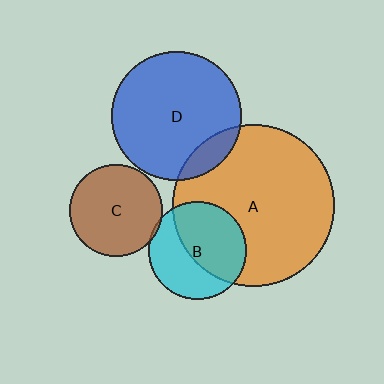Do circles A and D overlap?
Yes.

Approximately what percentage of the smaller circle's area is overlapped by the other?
Approximately 10%.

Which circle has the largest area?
Circle A (orange).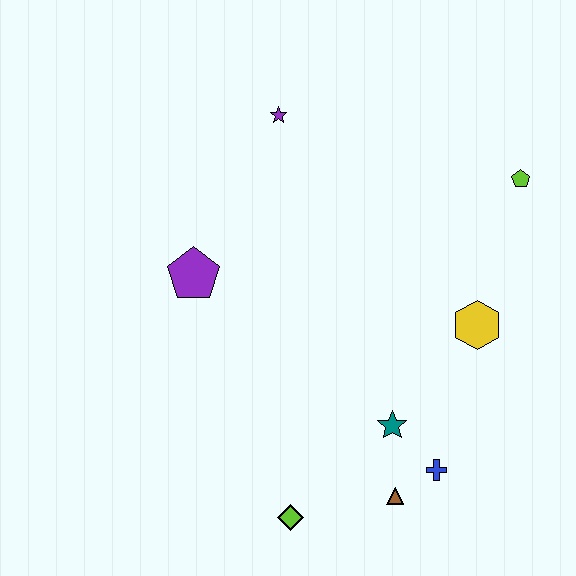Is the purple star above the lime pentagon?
Yes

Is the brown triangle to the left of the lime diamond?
No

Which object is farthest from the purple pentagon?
The lime pentagon is farthest from the purple pentagon.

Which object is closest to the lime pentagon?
The yellow hexagon is closest to the lime pentagon.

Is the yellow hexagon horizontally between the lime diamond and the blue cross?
No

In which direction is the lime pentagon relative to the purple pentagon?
The lime pentagon is to the right of the purple pentagon.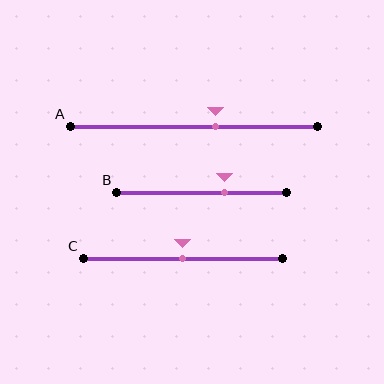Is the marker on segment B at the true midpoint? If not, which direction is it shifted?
No, the marker on segment B is shifted to the right by about 14% of the segment length.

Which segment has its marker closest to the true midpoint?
Segment C has its marker closest to the true midpoint.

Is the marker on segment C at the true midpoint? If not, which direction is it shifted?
Yes, the marker on segment C is at the true midpoint.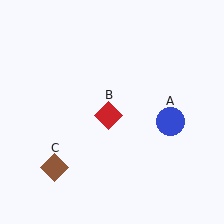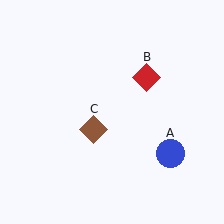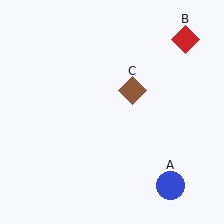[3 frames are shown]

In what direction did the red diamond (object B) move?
The red diamond (object B) moved up and to the right.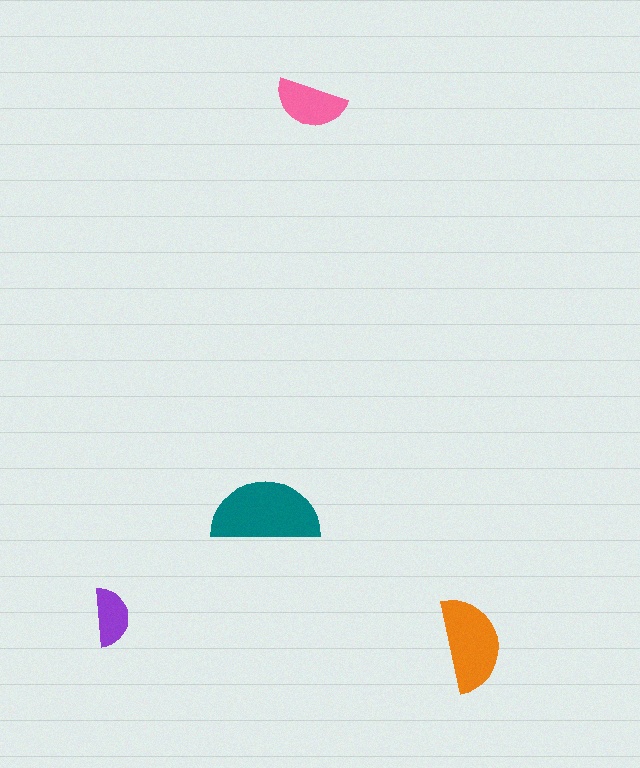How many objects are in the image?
There are 4 objects in the image.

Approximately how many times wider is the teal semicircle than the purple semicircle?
About 2 times wider.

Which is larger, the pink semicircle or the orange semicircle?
The orange one.